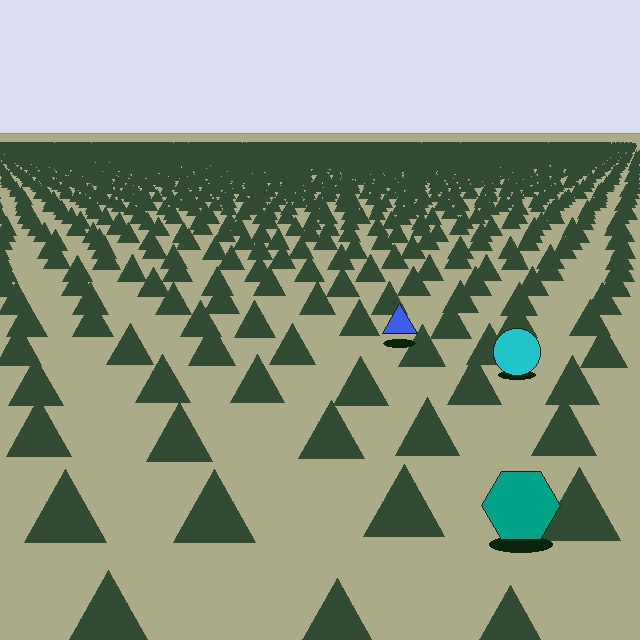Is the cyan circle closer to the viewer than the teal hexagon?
No. The teal hexagon is closer — you can tell from the texture gradient: the ground texture is coarser near it.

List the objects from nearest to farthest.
From nearest to farthest: the teal hexagon, the cyan circle, the blue triangle.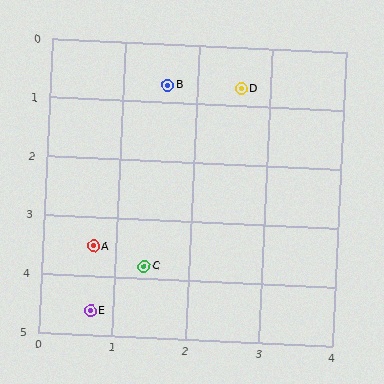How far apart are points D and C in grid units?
Points D and C are about 3.3 grid units apart.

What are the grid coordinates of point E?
Point E is at approximately (0.7, 4.6).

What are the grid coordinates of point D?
Point D is at approximately (2.6, 0.7).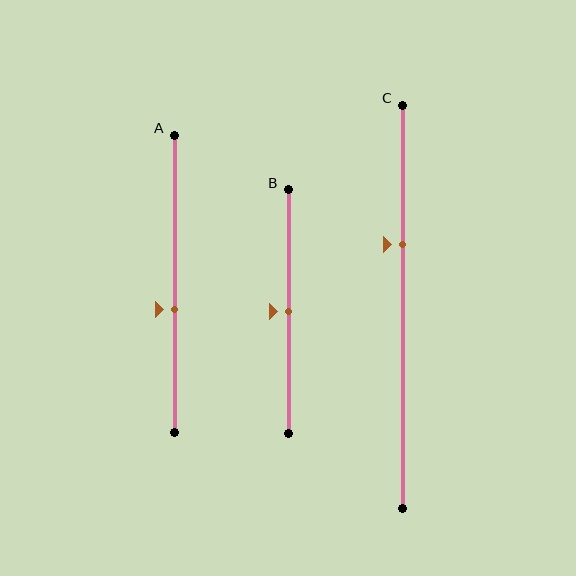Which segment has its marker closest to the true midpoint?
Segment B has its marker closest to the true midpoint.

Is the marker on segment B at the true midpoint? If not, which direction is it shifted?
Yes, the marker on segment B is at the true midpoint.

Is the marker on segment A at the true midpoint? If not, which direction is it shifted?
No, the marker on segment A is shifted downward by about 9% of the segment length.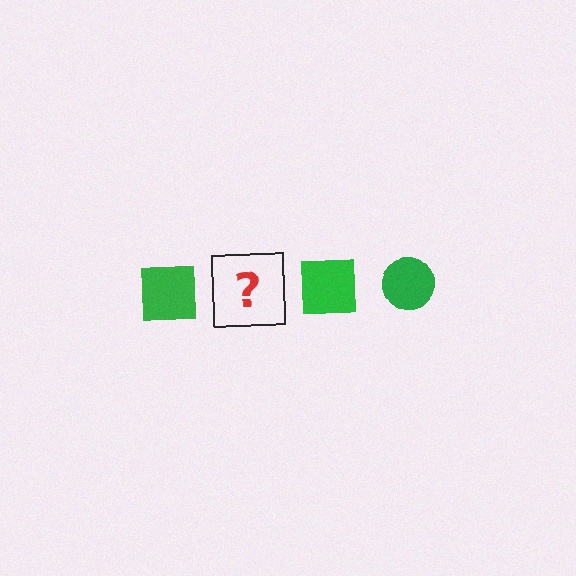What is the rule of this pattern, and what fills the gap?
The rule is that the pattern cycles through square, circle shapes in green. The gap should be filled with a green circle.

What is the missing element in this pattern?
The missing element is a green circle.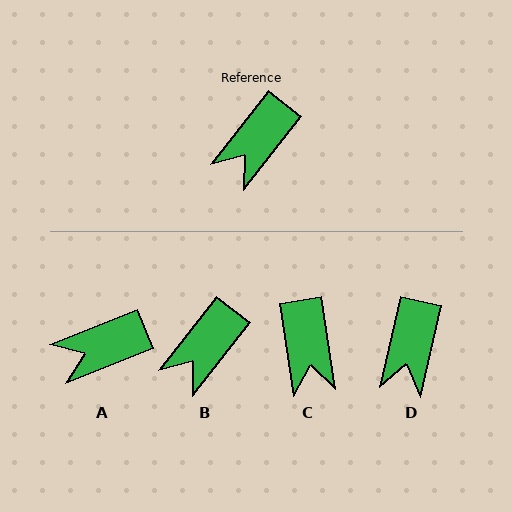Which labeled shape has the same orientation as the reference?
B.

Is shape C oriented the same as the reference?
No, it is off by about 47 degrees.